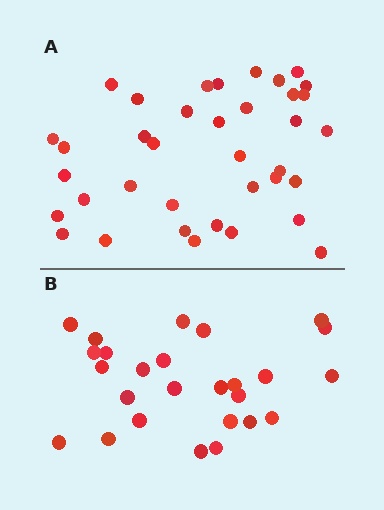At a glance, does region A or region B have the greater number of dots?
Region A (the top region) has more dots.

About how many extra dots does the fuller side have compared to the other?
Region A has roughly 12 or so more dots than region B.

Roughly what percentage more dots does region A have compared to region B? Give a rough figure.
About 40% more.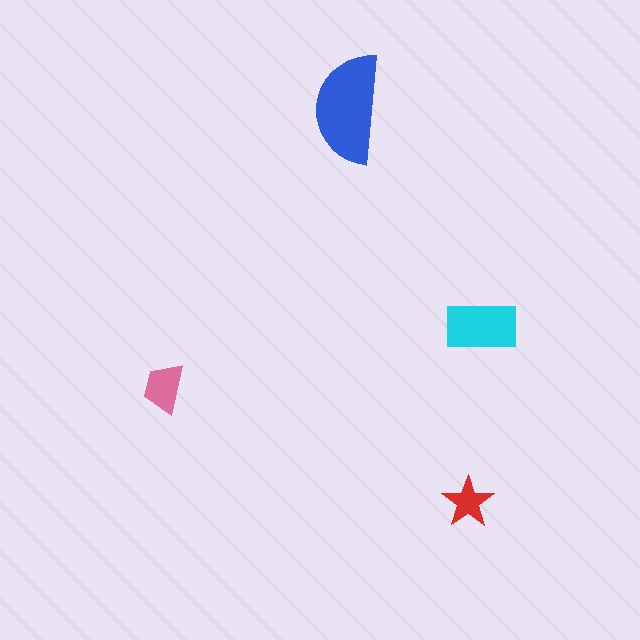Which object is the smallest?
The red star.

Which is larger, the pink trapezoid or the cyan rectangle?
The cyan rectangle.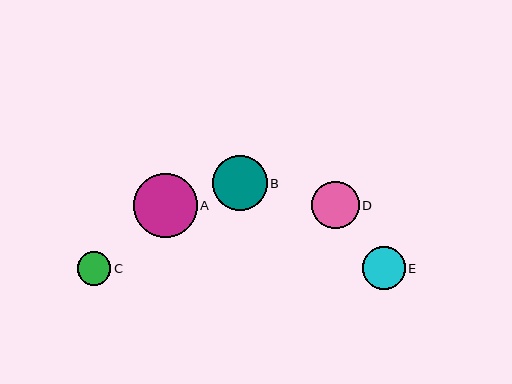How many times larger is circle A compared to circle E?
Circle A is approximately 1.5 times the size of circle E.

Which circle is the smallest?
Circle C is the smallest with a size of approximately 33 pixels.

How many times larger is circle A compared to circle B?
Circle A is approximately 1.2 times the size of circle B.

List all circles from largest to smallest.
From largest to smallest: A, B, D, E, C.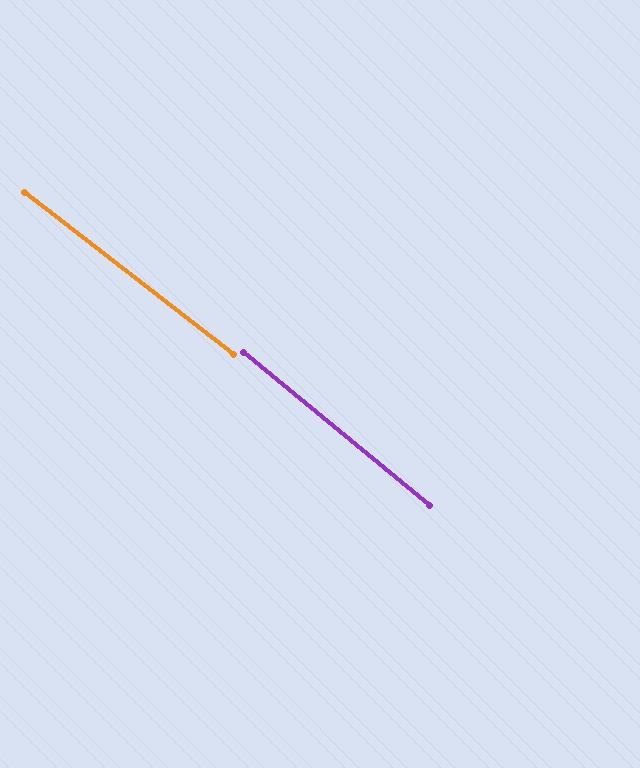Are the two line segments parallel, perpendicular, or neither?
Parallel — their directions differ by only 1.5°.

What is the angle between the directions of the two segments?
Approximately 2 degrees.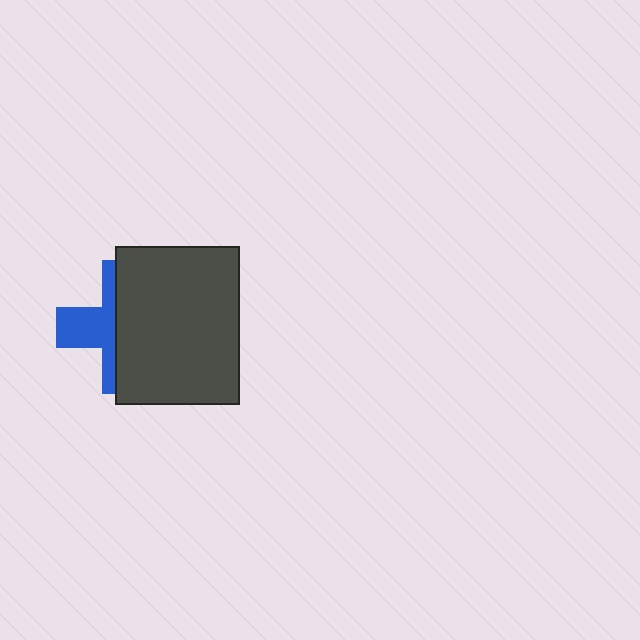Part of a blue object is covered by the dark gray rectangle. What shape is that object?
It is a cross.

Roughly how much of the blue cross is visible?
A small part of it is visible (roughly 40%).